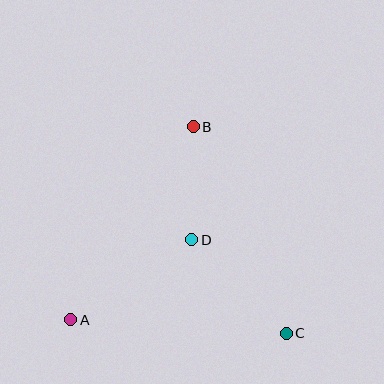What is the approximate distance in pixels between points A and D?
The distance between A and D is approximately 145 pixels.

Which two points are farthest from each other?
Points A and B are farthest from each other.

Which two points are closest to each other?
Points B and D are closest to each other.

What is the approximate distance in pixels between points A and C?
The distance between A and C is approximately 216 pixels.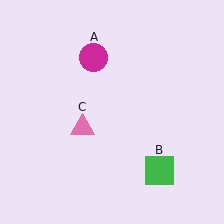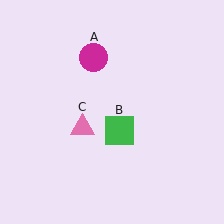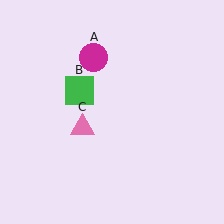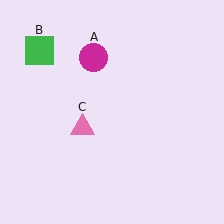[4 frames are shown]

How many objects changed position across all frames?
1 object changed position: green square (object B).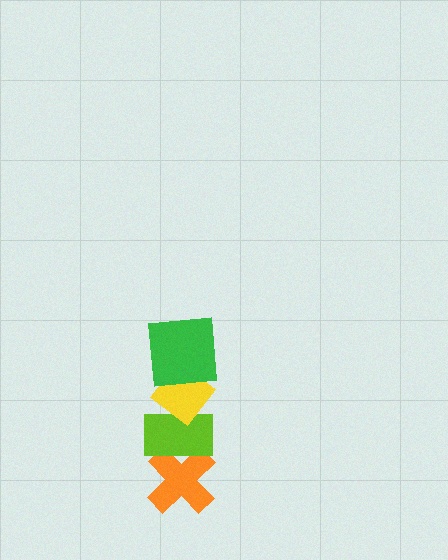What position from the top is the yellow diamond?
The yellow diamond is 2nd from the top.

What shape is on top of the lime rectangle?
The yellow diamond is on top of the lime rectangle.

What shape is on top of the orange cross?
The lime rectangle is on top of the orange cross.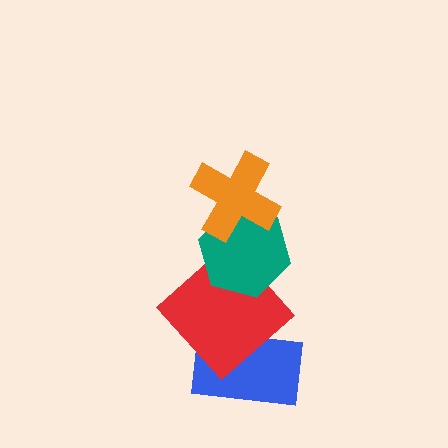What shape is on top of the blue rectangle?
The red diamond is on top of the blue rectangle.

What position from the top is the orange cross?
The orange cross is 1st from the top.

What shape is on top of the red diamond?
The teal hexagon is on top of the red diamond.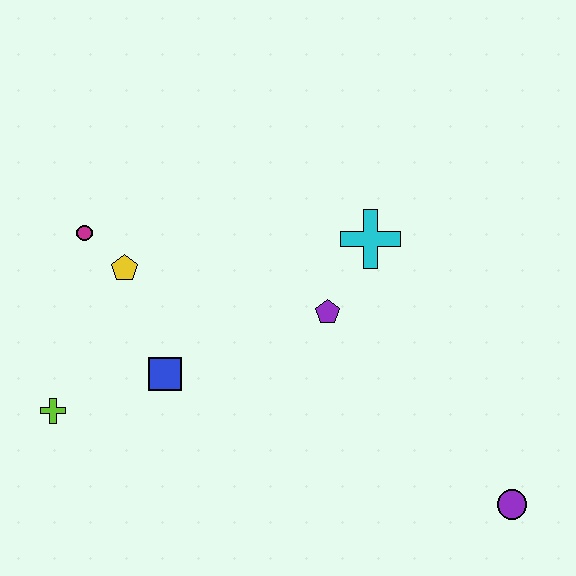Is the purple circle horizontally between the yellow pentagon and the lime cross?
No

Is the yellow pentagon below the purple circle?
No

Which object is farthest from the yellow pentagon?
The purple circle is farthest from the yellow pentagon.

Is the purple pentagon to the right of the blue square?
Yes